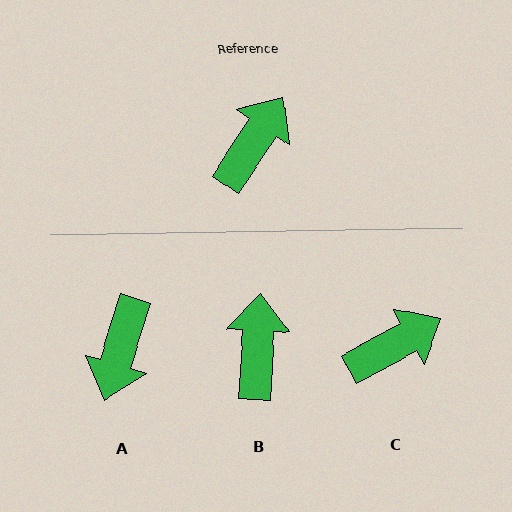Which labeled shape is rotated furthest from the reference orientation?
A, about 163 degrees away.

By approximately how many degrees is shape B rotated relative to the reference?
Approximately 31 degrees counter-clockwise.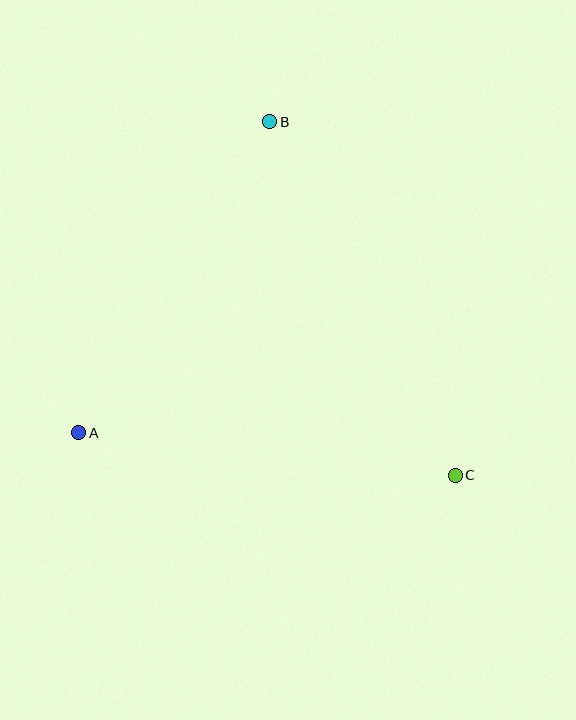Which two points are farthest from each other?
Points B and C are farthest from each other.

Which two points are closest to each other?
Points A and B are closest to each other.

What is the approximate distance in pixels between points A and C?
The distance between A and C is approximately 379 pixels.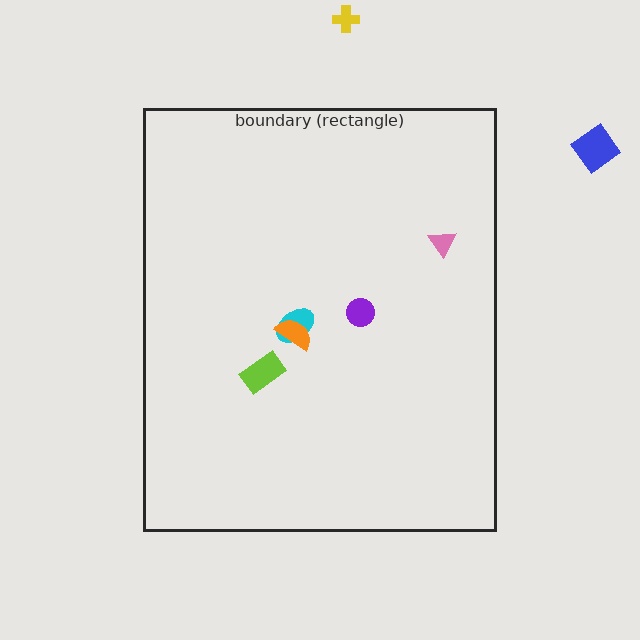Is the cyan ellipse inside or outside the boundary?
Inside.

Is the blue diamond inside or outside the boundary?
Outside.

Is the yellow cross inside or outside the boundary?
Outside.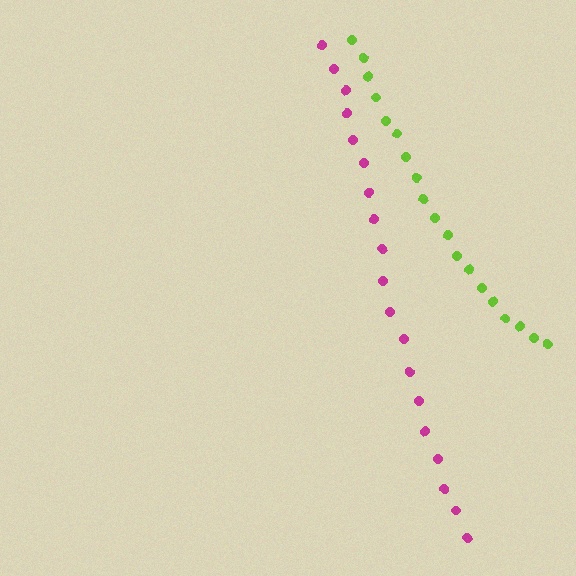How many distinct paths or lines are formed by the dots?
There are 2 distinct paths.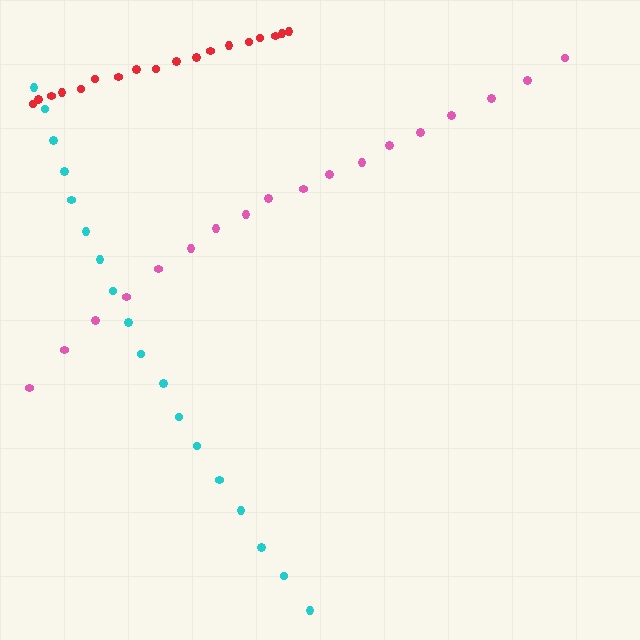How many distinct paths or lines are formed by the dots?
There are 3 distinct paths.